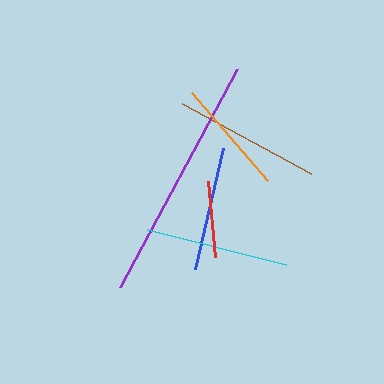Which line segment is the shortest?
The red line is the shortest at approximately 77 pixels.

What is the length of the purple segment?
The purple segment is approximately 247 pixels long.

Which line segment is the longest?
The purple line is the longest at approximately 247 pixels.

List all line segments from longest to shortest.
From longest to shortest: purple, brown, cyan, blue, orange, red.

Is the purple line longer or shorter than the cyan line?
The purple line is longer than the cyan line.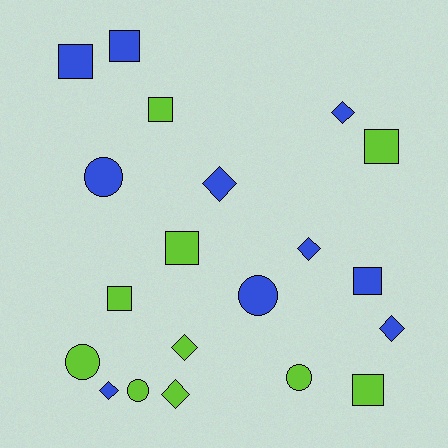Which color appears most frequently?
Lime, with 10 objects.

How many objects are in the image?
There are 20 objects.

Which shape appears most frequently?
Square, with 8 objects.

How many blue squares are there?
There are 3 blue squares.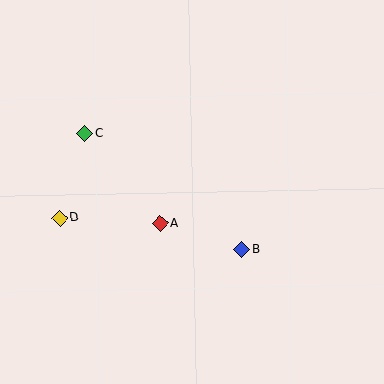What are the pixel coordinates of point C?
Point C is at (85, 133).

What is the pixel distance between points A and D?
The distance between A and D is 100 pixels.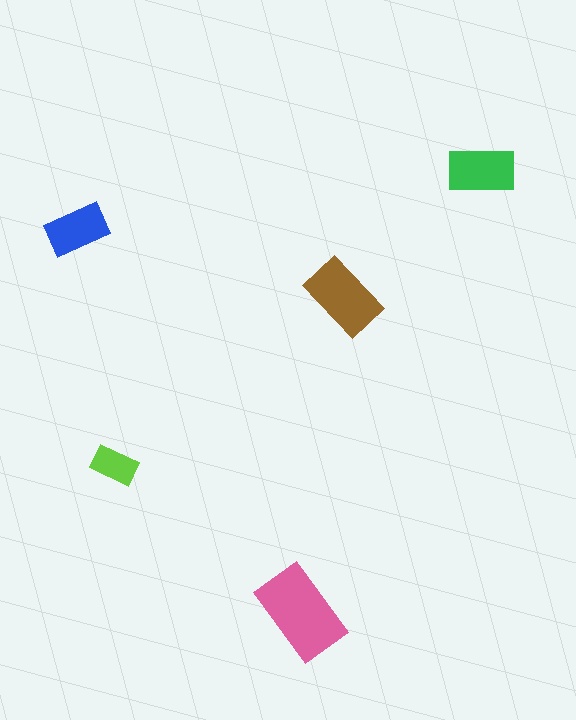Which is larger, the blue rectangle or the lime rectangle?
The blue one.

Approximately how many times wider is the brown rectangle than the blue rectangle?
About 1.5 times wider.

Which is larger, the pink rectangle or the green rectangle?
The pink one.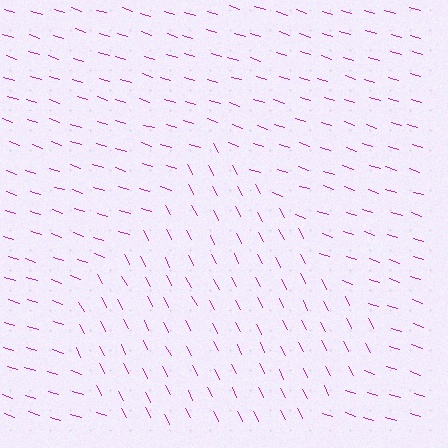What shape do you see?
I see a diamond.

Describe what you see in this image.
The image is filled with small magenta line segments. A diamond region in the image has lines oriented differently from the surrounding lines, creating a visible texture boundary.